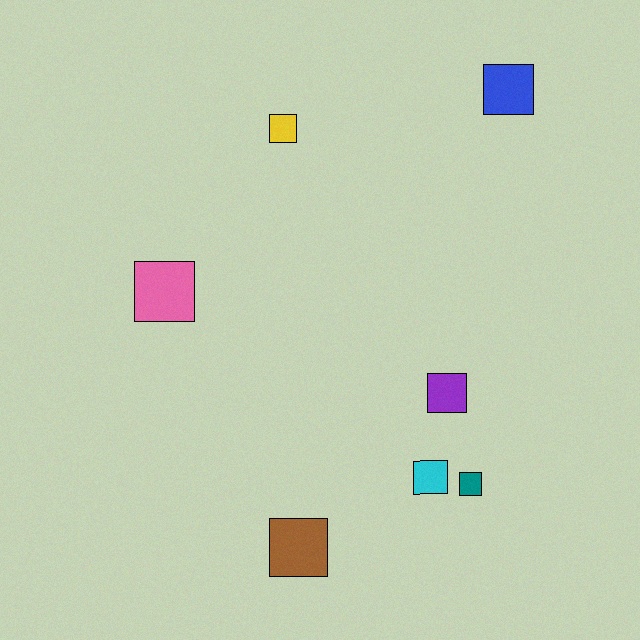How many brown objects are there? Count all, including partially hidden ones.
There is 1 brown object.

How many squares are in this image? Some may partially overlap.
There are 7 squares.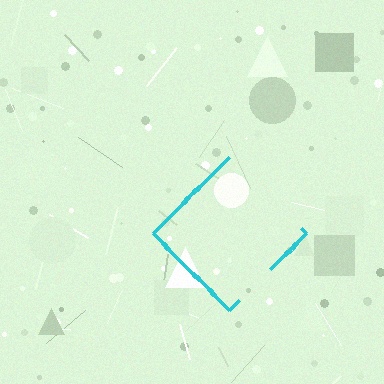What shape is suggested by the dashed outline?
The dashed outline suggests a diamond.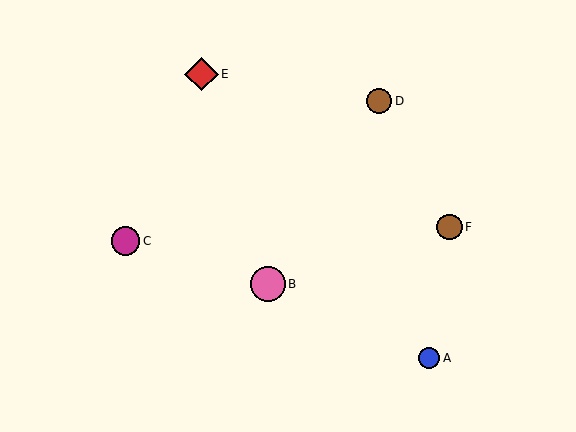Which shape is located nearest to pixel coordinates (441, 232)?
The brown circle (labeled F) at (449, 227) is nearest to that location.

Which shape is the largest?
The pink circle (labeled B) is the largest.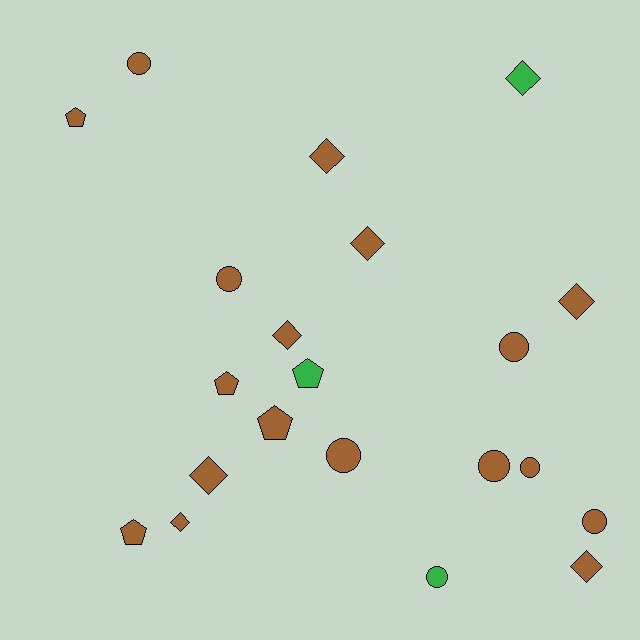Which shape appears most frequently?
Circle, with 8 objects.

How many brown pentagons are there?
There are 4 brown pentagons.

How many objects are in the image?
There are 21 objects.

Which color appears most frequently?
Brown, with 18 objects.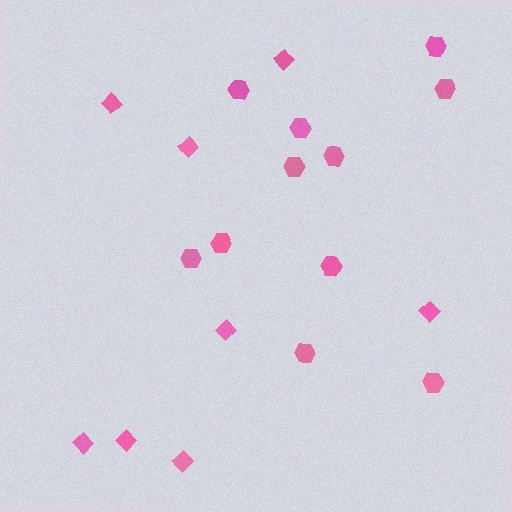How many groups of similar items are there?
There are 2 groups: one group of diamonds (8) and one group of hexagons (11).